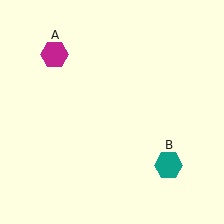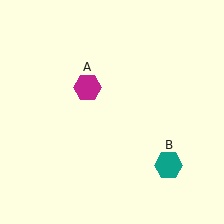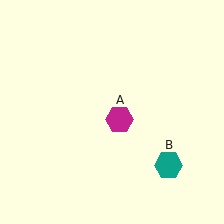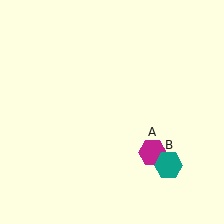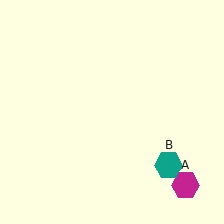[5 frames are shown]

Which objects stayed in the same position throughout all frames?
Teal hexagon (object B) remained stationary.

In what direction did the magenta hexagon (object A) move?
The magenta hexagon (object A) moved down and to the right.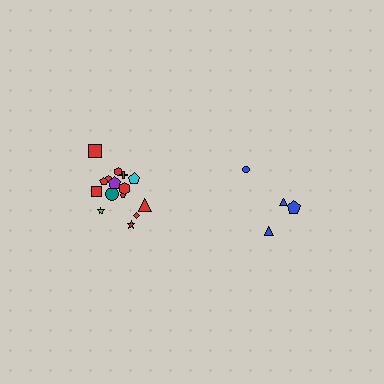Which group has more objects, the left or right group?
The left group.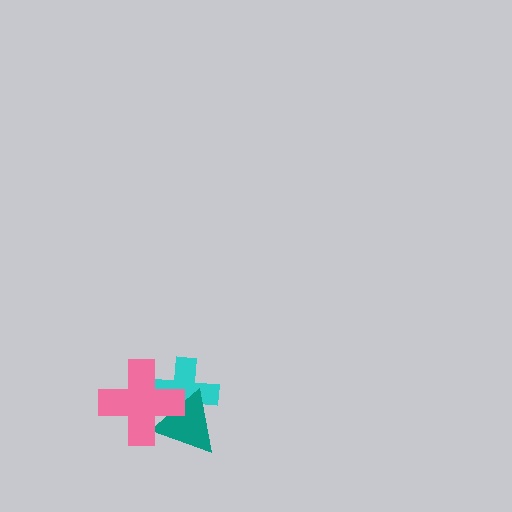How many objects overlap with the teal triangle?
2 objects overlap with the teal triangle.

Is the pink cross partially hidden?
No, no other shape covers it.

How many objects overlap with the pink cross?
2 objects overlap with the pink cross.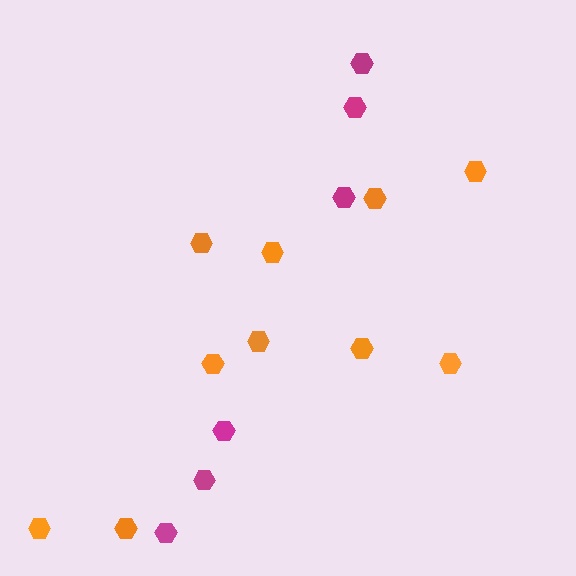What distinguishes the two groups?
There are 2 groups: one group of orange hexagons (10) and one group of magenta hexagons (6).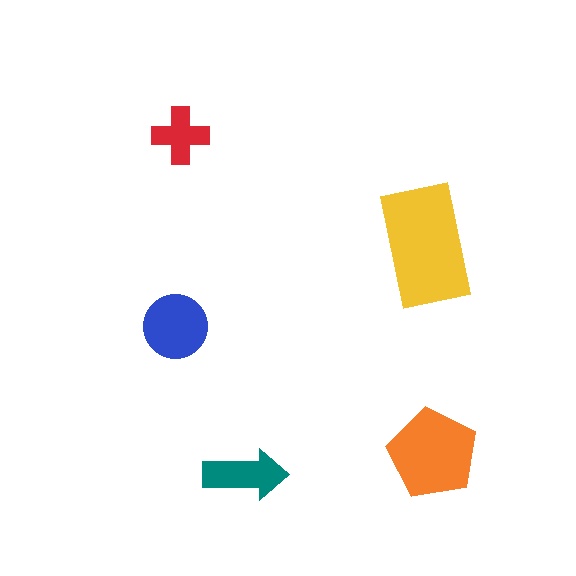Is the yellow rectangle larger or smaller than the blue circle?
Larger.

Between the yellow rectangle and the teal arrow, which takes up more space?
The yellow rectangle.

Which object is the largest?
The yellow rectangle.